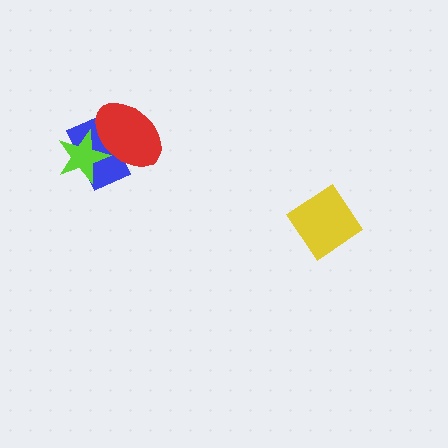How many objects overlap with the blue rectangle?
2 objects overlap with the blue rectangle.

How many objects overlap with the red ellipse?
2 objects overlap with the red ellipse.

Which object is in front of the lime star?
The red ellipse is in front of the lime star.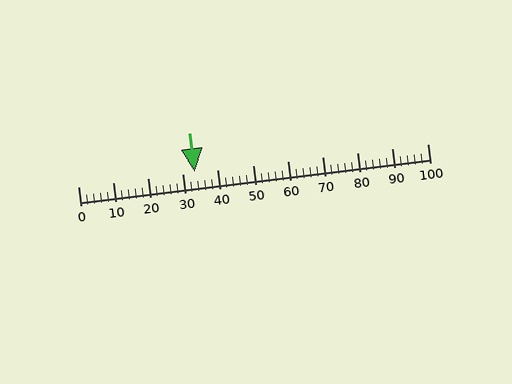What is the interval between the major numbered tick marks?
The major tick marks are spaced 10 units apart.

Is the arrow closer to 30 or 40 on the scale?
The arrow is closer to 30.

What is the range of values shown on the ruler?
The ruler shows values from 0 to 100.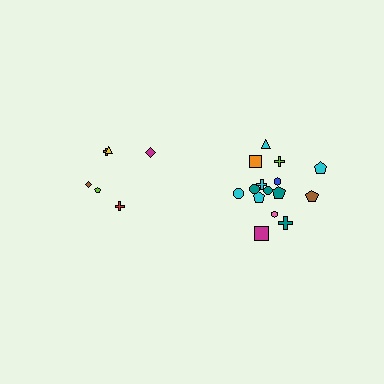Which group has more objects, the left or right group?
The right group.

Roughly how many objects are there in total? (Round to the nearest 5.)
Roughly 20 objects in total.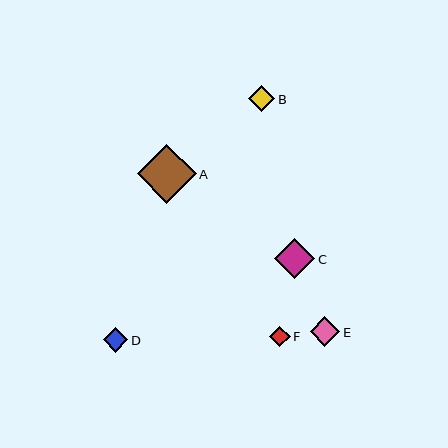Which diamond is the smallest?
Diamond F is the smallest with a size of approximately 21 pixels.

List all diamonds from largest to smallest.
From largest to smallest: A, C, E, B, D, F.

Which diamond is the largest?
Diamond A is the largest with a size of approximately 59 pixels.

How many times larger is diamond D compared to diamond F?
Diamond D is approximately 1.2 times the size of diamond F.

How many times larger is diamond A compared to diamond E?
Diamond A is approximately 2.0 times the size of diamond E.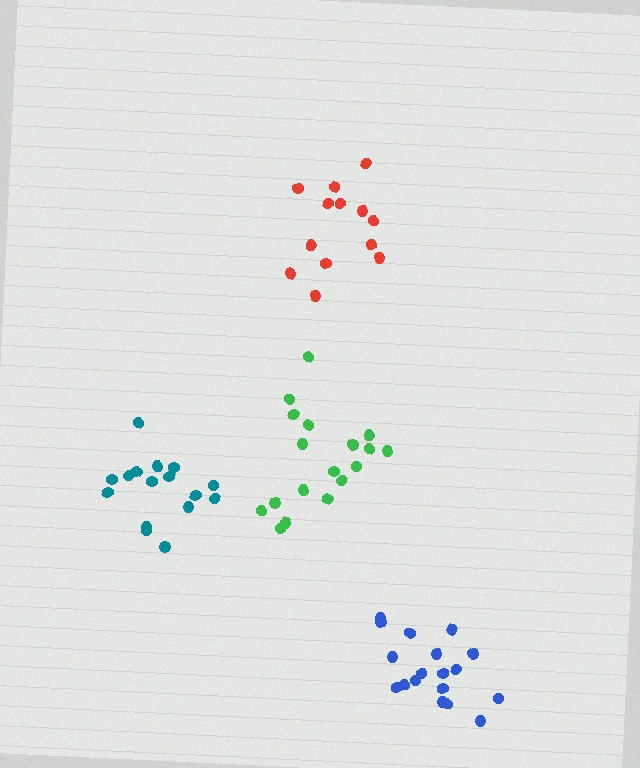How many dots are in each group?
Group 1: 16 dots, Group 2: 18 dots, Group 3: 13 dots, Group 4: 18 dots (65 total).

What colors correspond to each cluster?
The clusters are colored: teal, blue, red, green.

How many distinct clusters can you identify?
There are 4 distinct clusters.